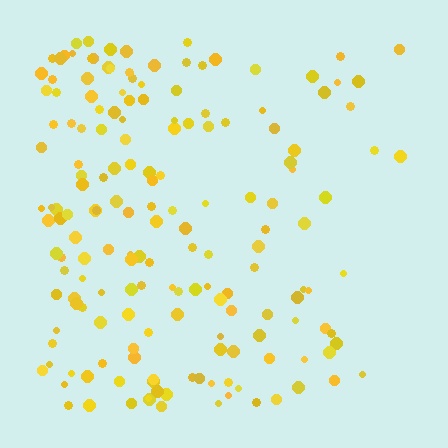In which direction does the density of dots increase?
From right to left, with the left side densest.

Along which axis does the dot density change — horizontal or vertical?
Horizontal.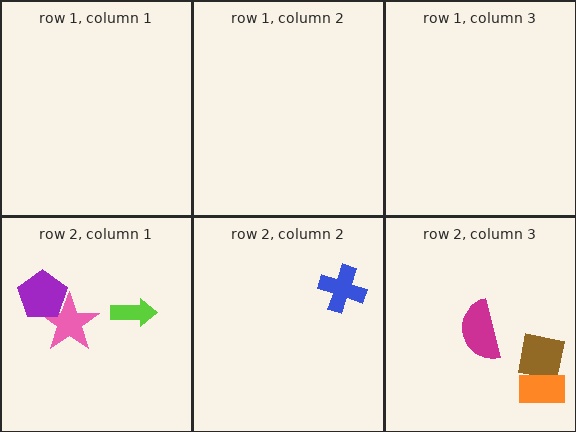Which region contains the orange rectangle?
The row 2, column 3 region.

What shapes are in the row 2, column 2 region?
The blue cross.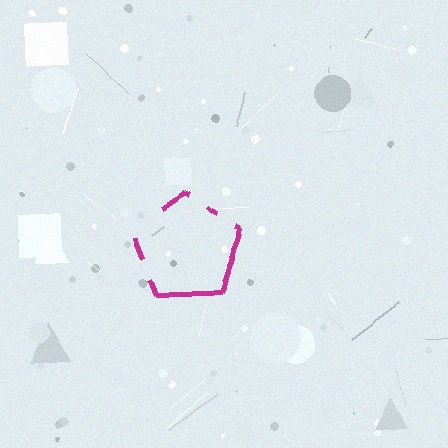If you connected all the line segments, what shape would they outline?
They would outline a pentagon.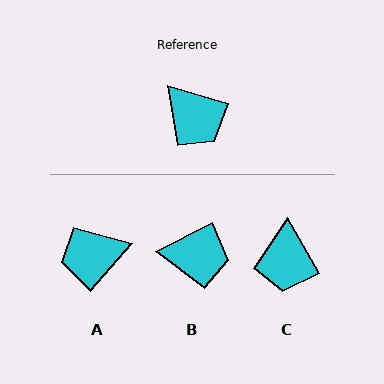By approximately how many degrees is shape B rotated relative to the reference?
Approximately 43 degrees counter-clockwise.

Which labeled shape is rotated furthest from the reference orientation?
A, about 114 degrees away.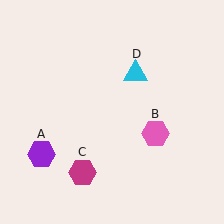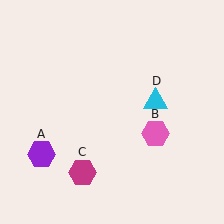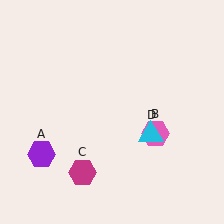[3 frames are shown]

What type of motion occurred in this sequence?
The cyan triangle (object D) rotated clockwise around the center of the scene.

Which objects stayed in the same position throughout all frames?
Purple hexagon (object A) and pink hexagon (object B) and magenta hexagon (object C) remained stationary.